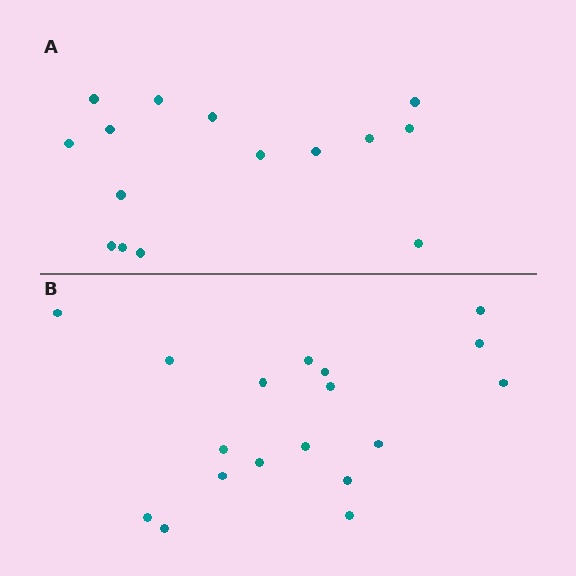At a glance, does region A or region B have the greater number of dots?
Region B (the bottom region) has more dots.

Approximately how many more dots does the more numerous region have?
Region B has just a few more — roughly 2 or 3 more dots than region A.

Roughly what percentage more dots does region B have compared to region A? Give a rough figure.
About 20% more.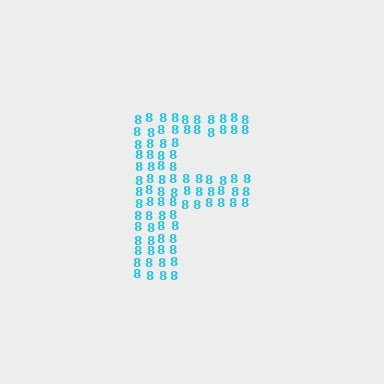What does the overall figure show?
The overall figure shows the letter F.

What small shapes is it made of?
It is made of small digit 8's.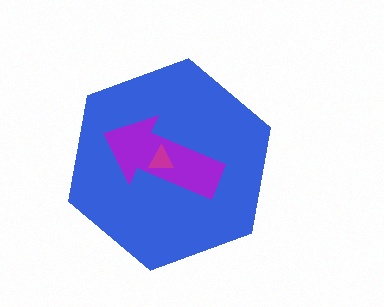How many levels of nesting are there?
3.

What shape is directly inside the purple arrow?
The magenta triangle.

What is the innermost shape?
The magenta triangle.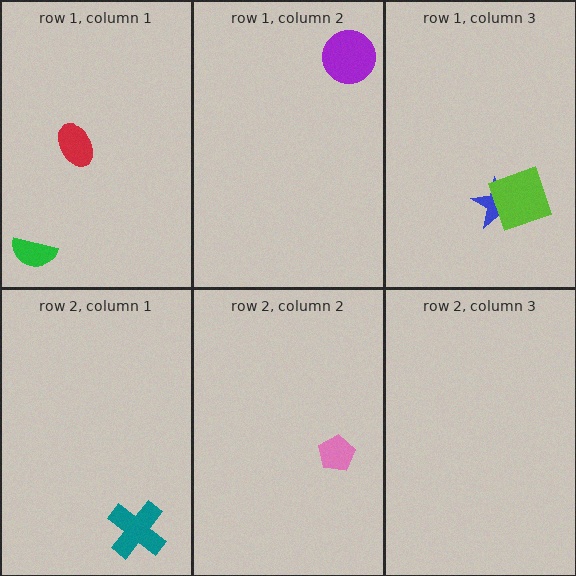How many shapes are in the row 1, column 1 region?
2.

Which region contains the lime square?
The row 1, column 3 region.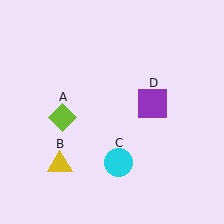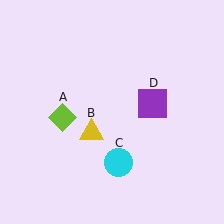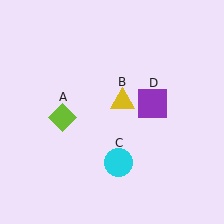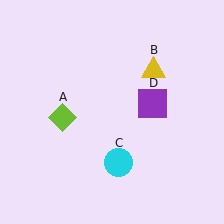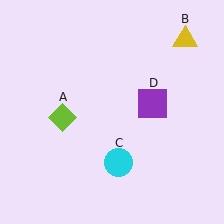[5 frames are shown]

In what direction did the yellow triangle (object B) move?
The yellow triangle (object B) moved up and to the right.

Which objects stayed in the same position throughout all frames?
Lime diamond (object A) and cyan circle (object C) and purple square (object D) remained stationary.